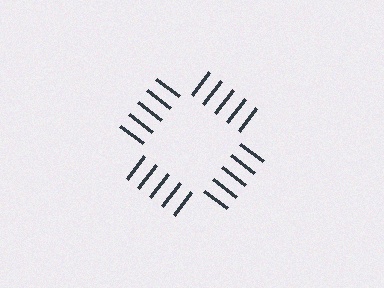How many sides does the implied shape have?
4 sides — the line-ends trace a square.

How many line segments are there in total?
20 — 5 along each of the 4 edges.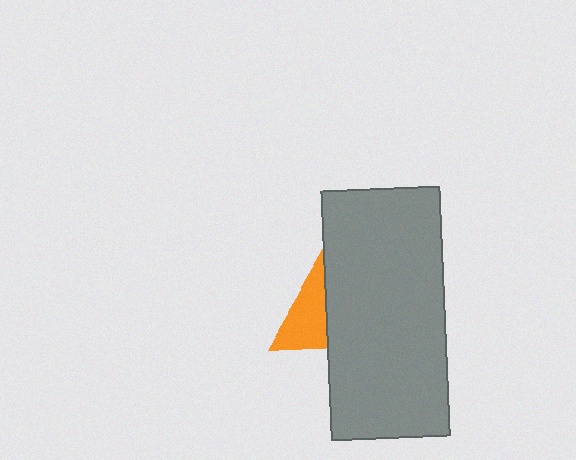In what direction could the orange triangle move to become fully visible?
The orange triangle could move left. That would shift it out from behind the gray rectangle entirely.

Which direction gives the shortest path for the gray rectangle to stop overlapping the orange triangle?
Moving right gives the shortest separation.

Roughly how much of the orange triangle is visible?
About half of it is visible (roughly 46%).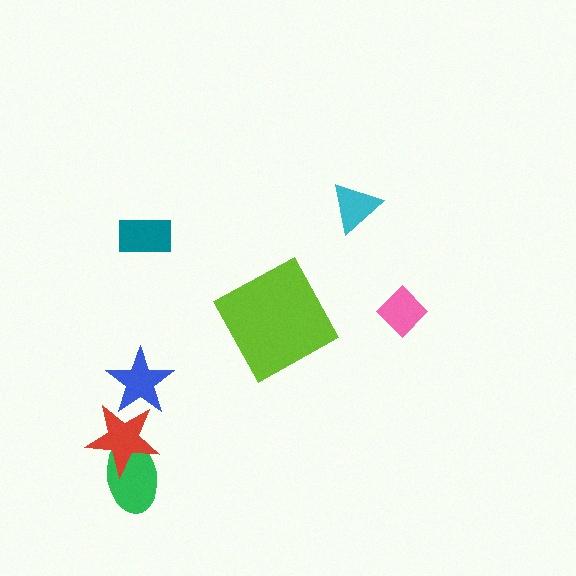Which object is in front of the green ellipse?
The red star is in front of the green ellipse.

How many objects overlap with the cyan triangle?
0 objects overlap with the cyan triangle.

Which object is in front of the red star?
The blue star is in front of the red star.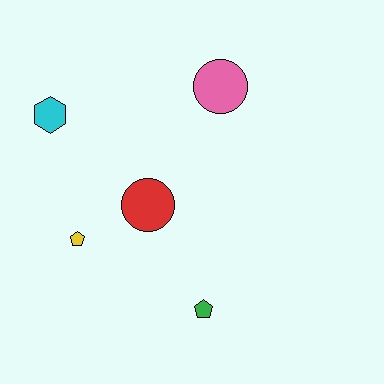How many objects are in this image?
There are 5 objects.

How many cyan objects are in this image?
There is 1 cyan object.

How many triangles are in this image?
There are no triangles.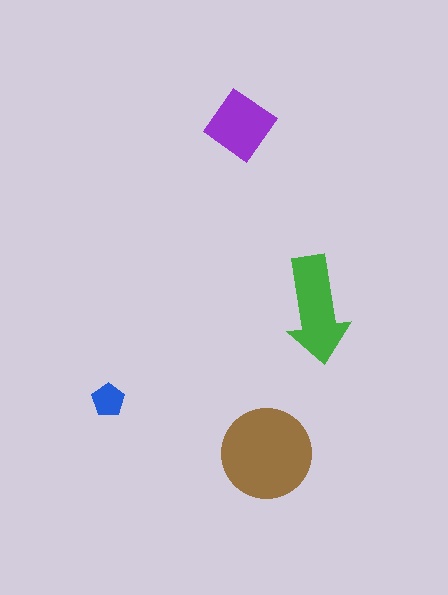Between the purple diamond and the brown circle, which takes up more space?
The brown circle.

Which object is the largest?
The brown circle.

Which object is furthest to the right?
The green arrow is rightmost.